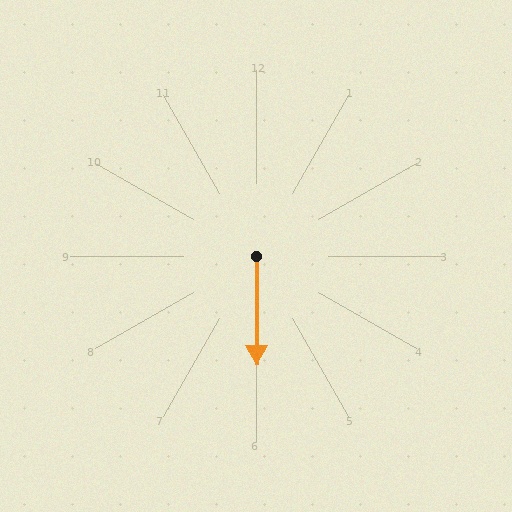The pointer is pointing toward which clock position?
Roughly 6 o'clock.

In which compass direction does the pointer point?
South.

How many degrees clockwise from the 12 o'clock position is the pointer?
Approximately 180 degrees.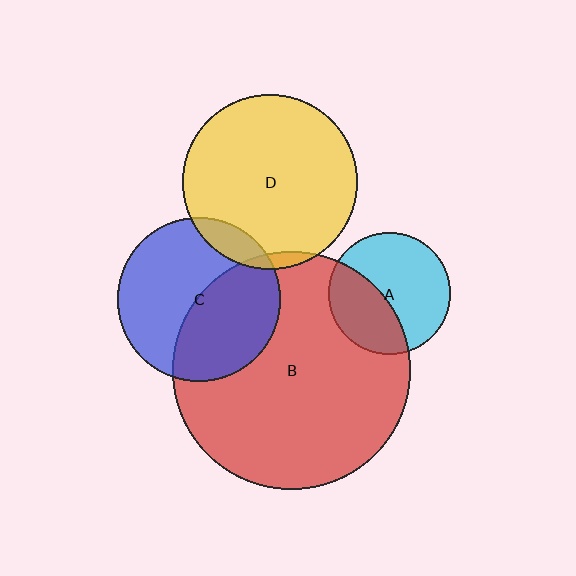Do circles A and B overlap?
Yes.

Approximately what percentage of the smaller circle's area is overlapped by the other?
Approximately 40%.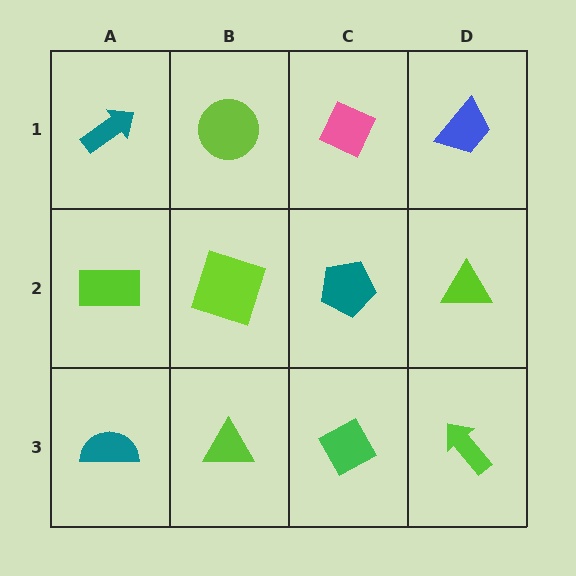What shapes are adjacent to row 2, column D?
A blue trapezoid (row 1, column D), a lime arrow (row 3, column D), a teal pentagon (row 2, column C).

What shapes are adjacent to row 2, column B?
A lime circle (row 1, column B), a lime triangle (row 3, column B), a lime rectangle (row 2, column A), a teal pentagon (row 2, column C).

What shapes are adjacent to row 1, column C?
A teal pentagon (row 2, column C), a lime circle (row 1, column B), a blue trapezoid (row 1, column D).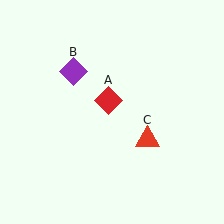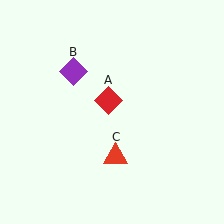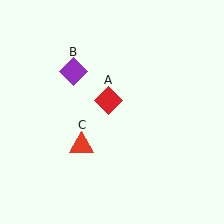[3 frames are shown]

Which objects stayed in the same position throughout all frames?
Red diamond (object A) and purple diamond (object B) remained stationary.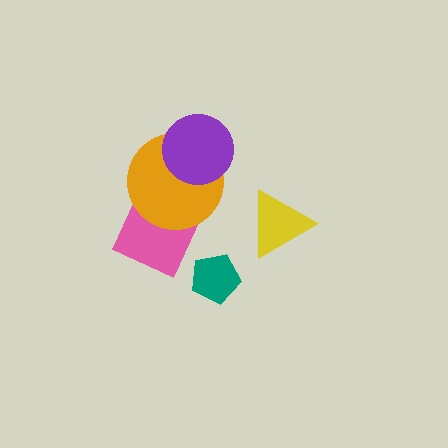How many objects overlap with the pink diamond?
1 object overlaps with the pink diamond.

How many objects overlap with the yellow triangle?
0 objects overlap with the yellow triangle.